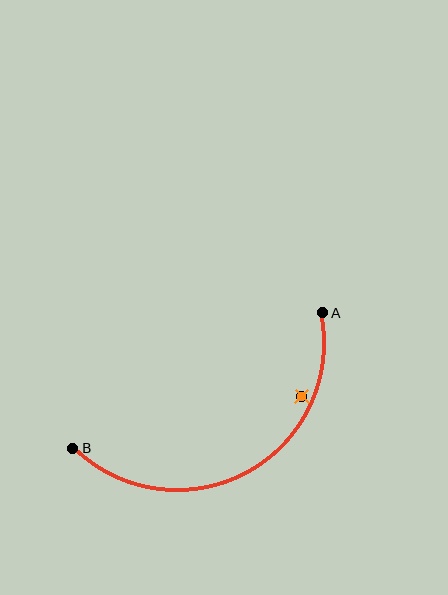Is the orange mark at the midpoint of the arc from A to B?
No — the orange mark does not lie on the arc at all. It sits slightly inside the curve.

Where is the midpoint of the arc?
The arc midpoint is the point on the curve farthest from the straight line joining A and B. It sits below that line.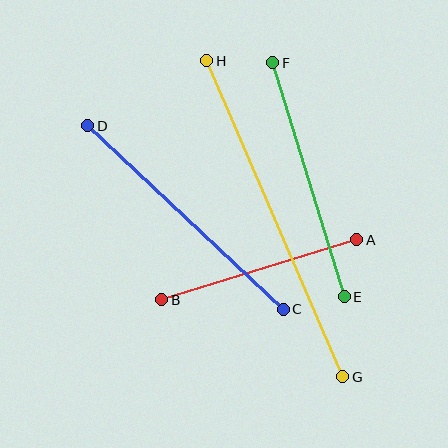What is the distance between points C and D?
The distance is approximately 268 pixels.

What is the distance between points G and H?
The distance is approximately 344 pixels.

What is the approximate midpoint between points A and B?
The midpoint is at approximately (259, 270) pixels.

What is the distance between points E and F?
The distance is approximately 245 pixels.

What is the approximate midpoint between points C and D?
The midpoint is at approximately (185, 217) pixels.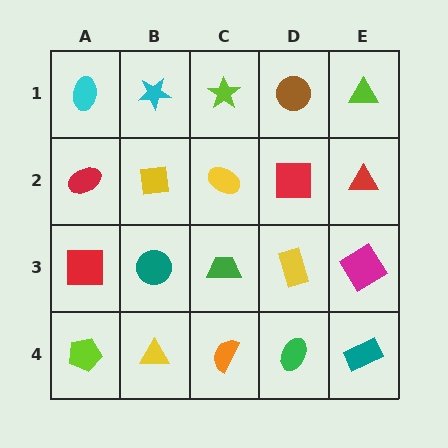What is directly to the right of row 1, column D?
A lime triangle.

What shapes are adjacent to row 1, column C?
A yellow ellipse (row 2, column C), a cyan star (row 1, column B), a brown circle (row 1, column D).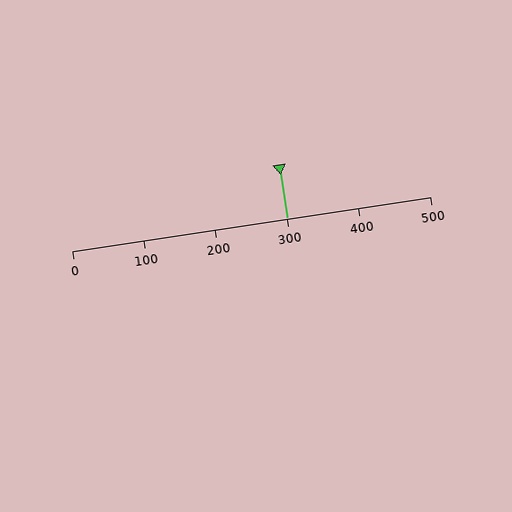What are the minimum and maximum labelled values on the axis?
The axis runs from 0 to 500.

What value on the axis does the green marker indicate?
The marker indicates approximately 300.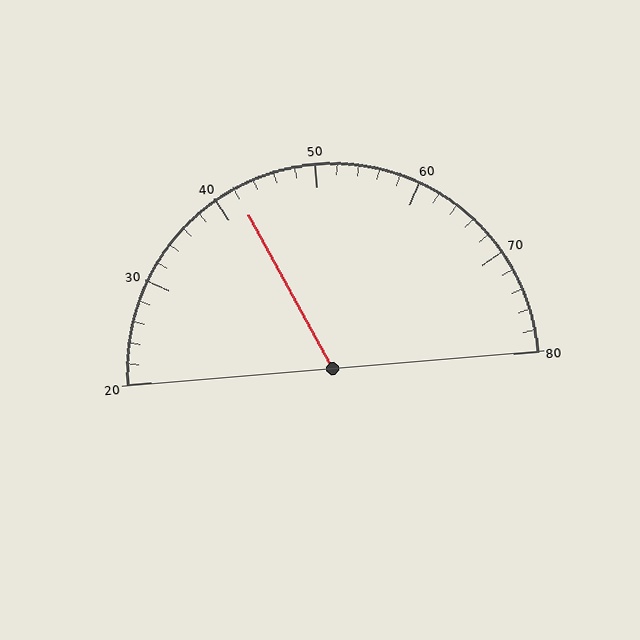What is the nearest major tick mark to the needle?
The nearest major tick mark is 40.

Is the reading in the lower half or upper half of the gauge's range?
The reading is in the lower half of the range (20 to 80).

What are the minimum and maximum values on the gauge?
The gauge ranges from 20 to 80.